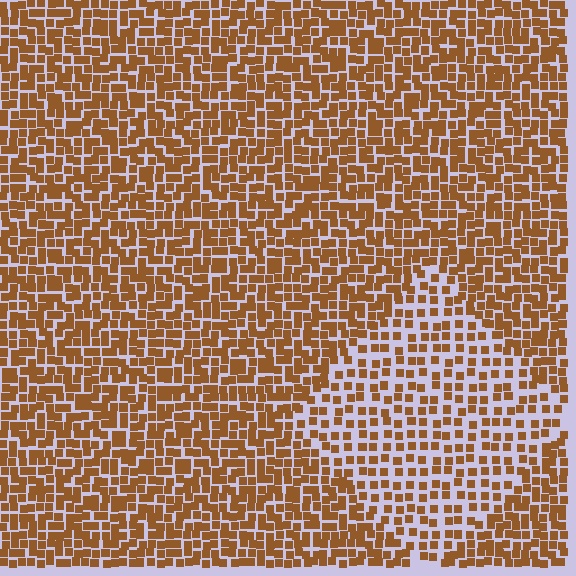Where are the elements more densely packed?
The elements are more densely packed outside the diamond boundary.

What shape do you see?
I see a diamond.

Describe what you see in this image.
The image contains small brown elements arranged at two different densities. A diamond-shaped region is visible where the elements are less densely packed than the surrounding area.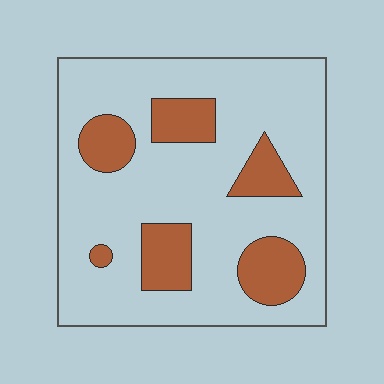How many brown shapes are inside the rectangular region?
6.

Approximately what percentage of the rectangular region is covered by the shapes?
Approximately 20%.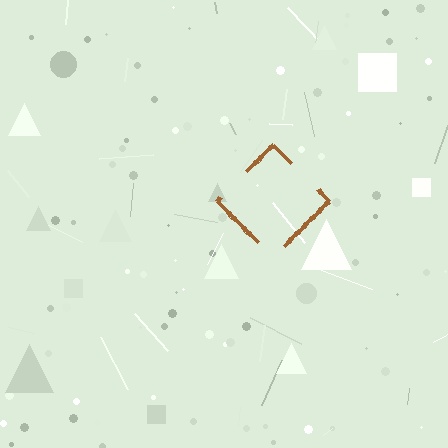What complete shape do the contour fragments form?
The contour fragments form a diamond.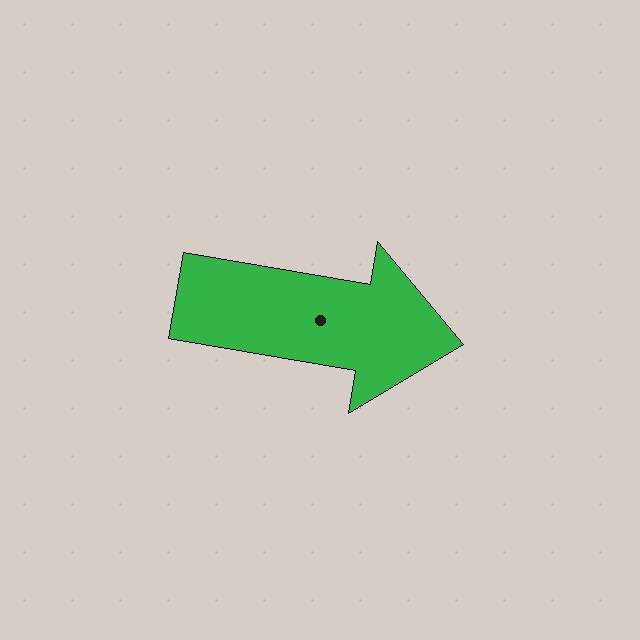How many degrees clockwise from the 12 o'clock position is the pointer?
Approximately 100 degrees.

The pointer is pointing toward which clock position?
Roughly 3 o'clock.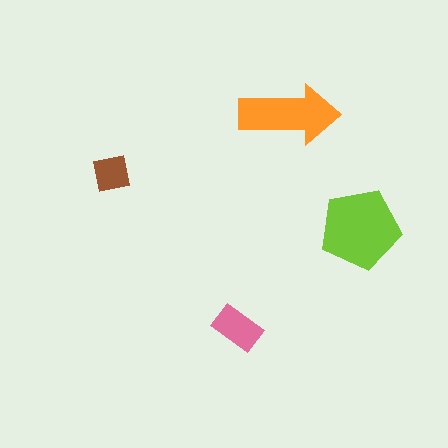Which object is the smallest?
The brown square.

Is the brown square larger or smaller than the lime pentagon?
Smaller.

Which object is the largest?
The lime pentagon.